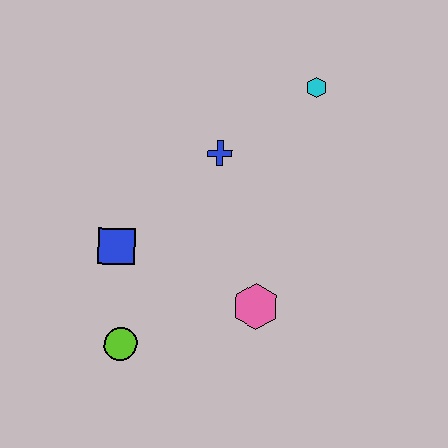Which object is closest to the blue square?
The lime circle is closest to the blue square.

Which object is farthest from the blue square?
The cyan hexagon is farthest from the blue square.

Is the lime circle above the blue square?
No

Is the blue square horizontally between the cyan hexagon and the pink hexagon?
No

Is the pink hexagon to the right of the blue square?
Yes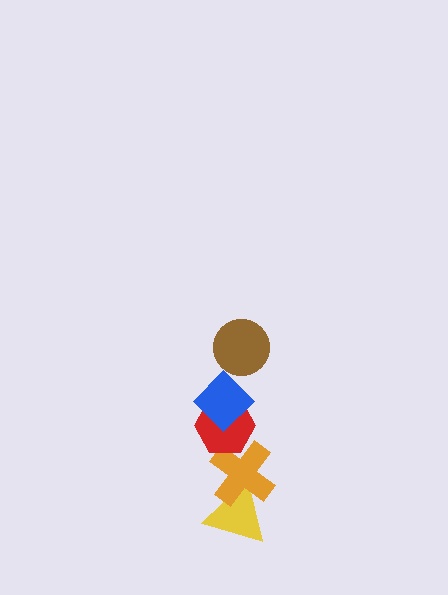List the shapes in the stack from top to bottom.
From top to bottom: the brown circle, the blue diamond, the red hexagon, the orange cross, the yellow triangle.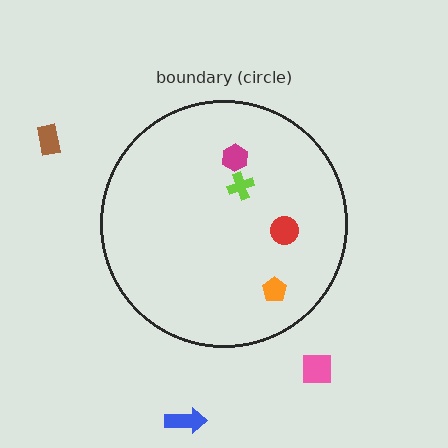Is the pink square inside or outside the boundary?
Outside.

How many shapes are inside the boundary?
4 inside, 3 outside.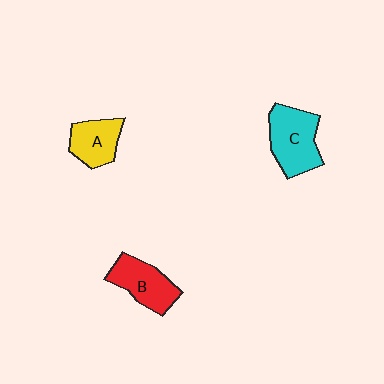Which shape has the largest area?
Shape C (cyan).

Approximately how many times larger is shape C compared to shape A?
Approximately 1.5 times.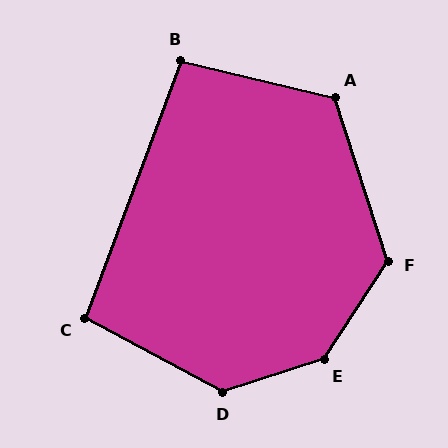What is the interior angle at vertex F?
Approximately 129 degrees (obtuse).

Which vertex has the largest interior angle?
E, at approximately 141 degrees.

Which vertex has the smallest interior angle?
B, at approximately 97 degrees.